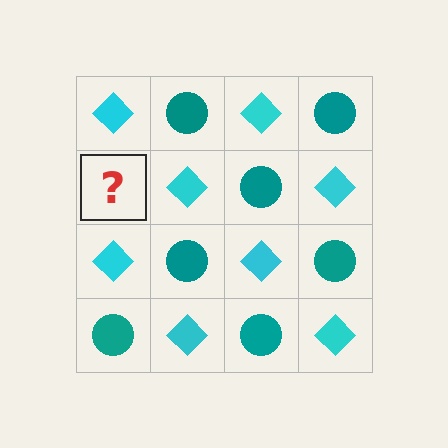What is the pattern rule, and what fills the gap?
The rule is that it alternates cyan diamond and teal circle in a checkerboard pattern. The gap should be filled with a teal circle.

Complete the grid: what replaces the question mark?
The question mark should be replaced with a teal circle.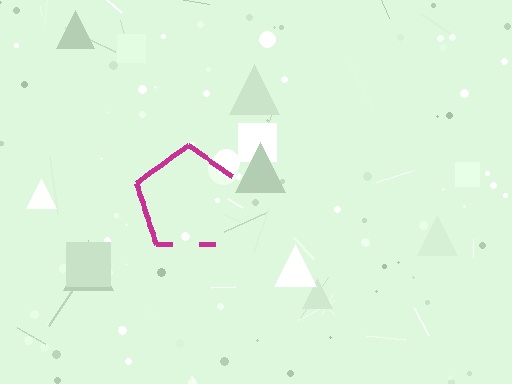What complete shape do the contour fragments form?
The contour fragments form a pentagon.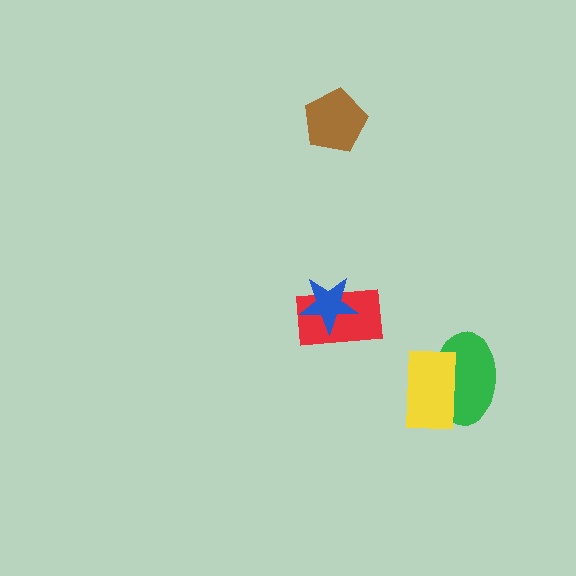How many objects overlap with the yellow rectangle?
1 object overlaps with the yellow rectangle.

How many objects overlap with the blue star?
1 object overlaps with the blue star.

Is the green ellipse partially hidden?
Yes, it is partially covered by another shape.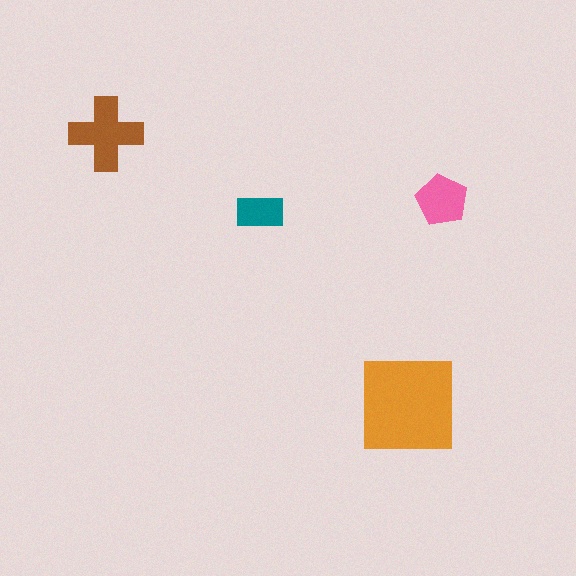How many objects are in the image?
There are 4 objects in the image.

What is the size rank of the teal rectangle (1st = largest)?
4th.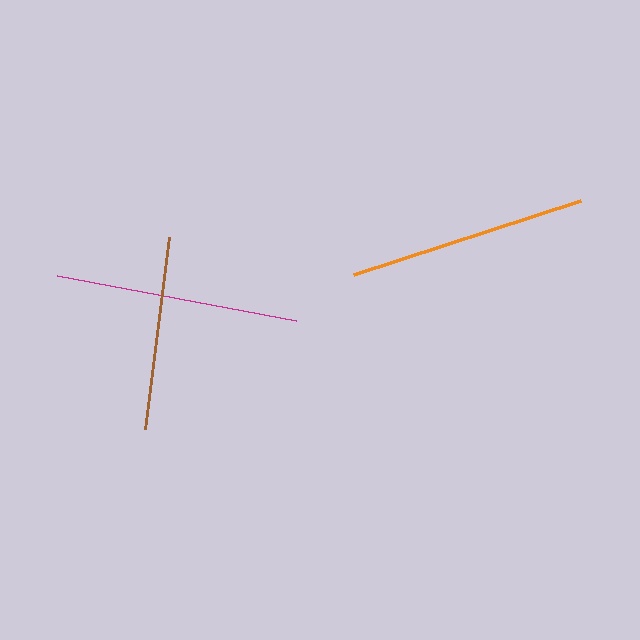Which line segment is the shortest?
The brown line is the shortest at approximately 194 pixels.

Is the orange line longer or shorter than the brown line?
The orange line is longer than the brown line.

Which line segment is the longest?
The magenta line is the longest at approximately 243 pixels.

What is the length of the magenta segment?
The magenta segment is approximately 243 pixels long.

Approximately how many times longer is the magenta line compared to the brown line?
The magenta line is approximately 1.3 times the length of the brown line.